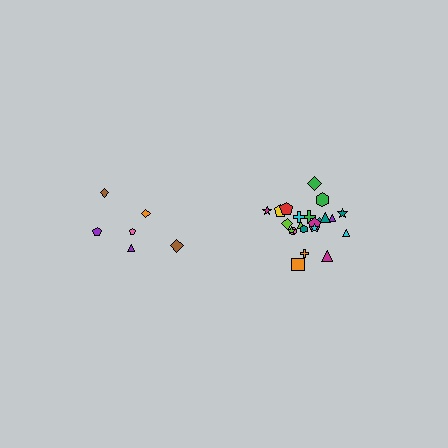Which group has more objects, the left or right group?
The right group.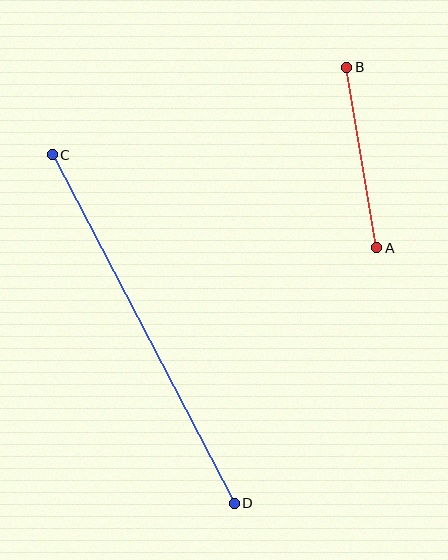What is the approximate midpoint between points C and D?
The midpoint is at approximately (143, 329) pixels.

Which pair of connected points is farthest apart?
Points C and D are farthest apart.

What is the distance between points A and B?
The distance is approximately 183 pixels.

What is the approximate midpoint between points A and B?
The midpoint is at approximately (362, 157) pixels.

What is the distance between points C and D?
The distance is approximately 393 pixels.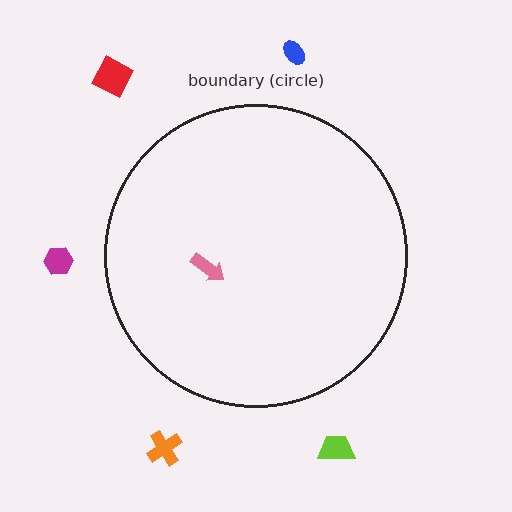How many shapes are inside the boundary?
1 inside, 5 outside.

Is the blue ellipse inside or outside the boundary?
Outside.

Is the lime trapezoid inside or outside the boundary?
Outside.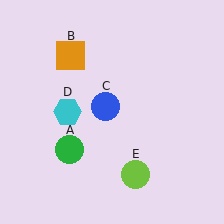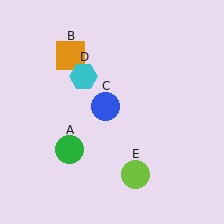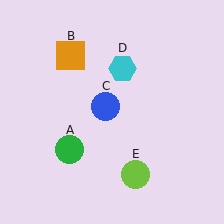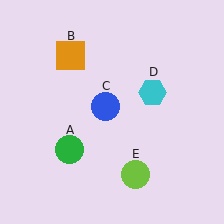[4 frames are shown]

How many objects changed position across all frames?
1 object changed position: cyan hexagon (object D).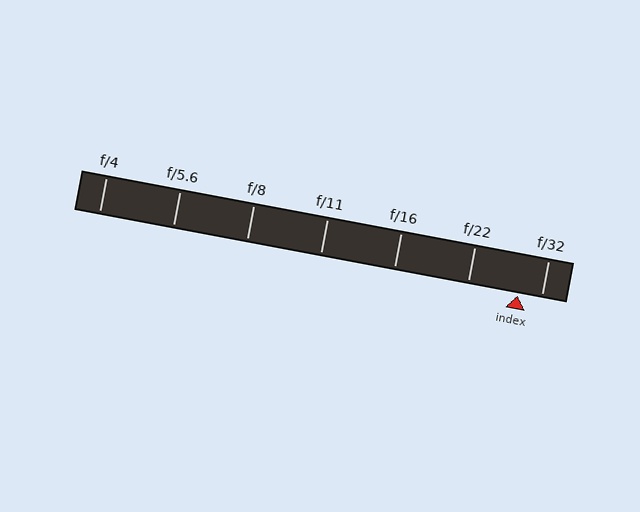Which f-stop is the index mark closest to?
The index mark is closest to f/32.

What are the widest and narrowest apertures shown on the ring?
The widest aperture shown is f/4 and the narrowest is f/32.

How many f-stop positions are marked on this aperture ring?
There are 7 f-stop positions marked.